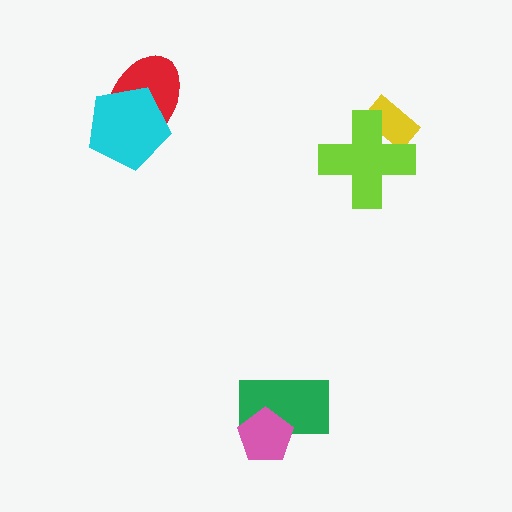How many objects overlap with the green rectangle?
1 object overlaps with the green rectangle.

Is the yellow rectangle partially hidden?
Yes, it is partially covered by another shape.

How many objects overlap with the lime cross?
1 object overlaps with the lime cross.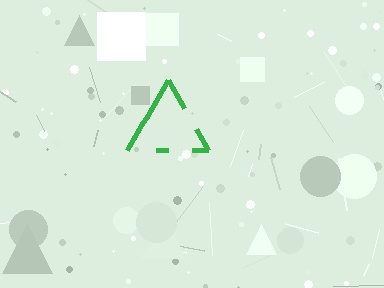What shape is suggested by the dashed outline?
The dashed outline suggests a triangle.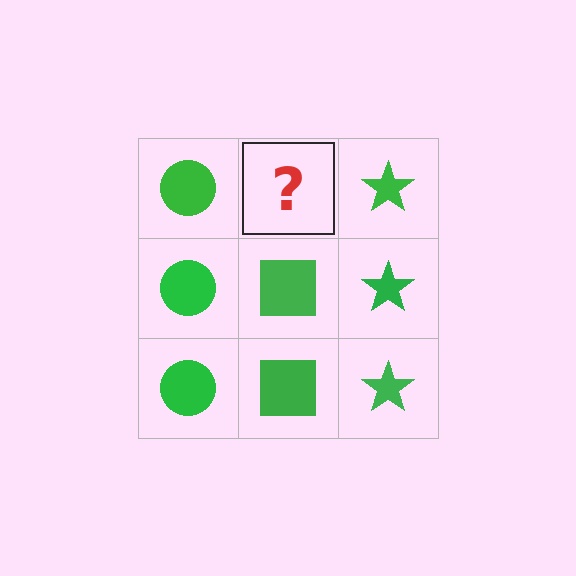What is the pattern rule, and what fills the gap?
The rule is that each column has a consistent shape. The gap should be filled with a green square.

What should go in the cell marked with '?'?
The missing cell should contain a green square.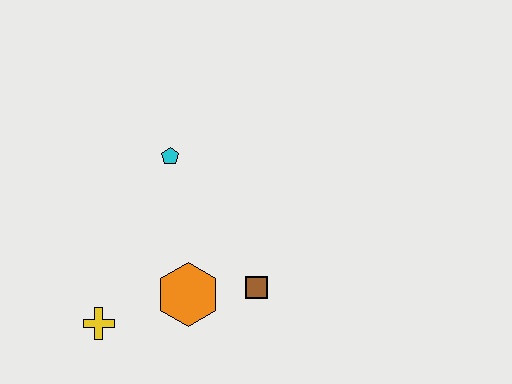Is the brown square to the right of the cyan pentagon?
Yes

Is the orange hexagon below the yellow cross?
No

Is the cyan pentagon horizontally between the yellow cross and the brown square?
Yes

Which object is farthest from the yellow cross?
The cyan pentagon is farthest from the yellow cross.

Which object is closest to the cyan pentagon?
The orange hexagon is closest to the cyan pentagon.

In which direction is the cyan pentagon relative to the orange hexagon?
The cyan pentagon is above the orange hexagon.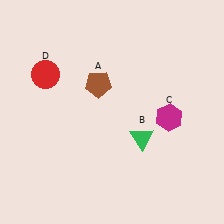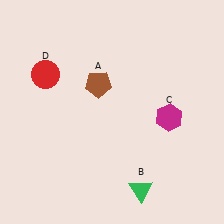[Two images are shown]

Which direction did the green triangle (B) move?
The green triangle (B) moved down.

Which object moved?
The green triangle (B) moved down.